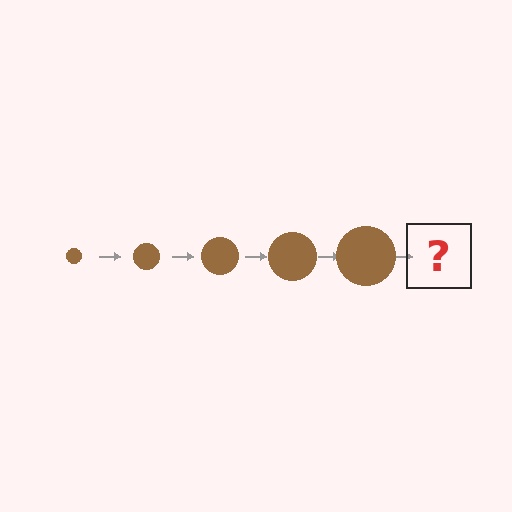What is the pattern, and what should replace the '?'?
The pattern is that the circle gets progressively larger each step. The '?' should be a brown circle, larger than the previous one.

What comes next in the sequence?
The next element should be a brown circle, larger than the previous one.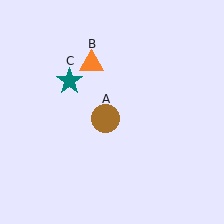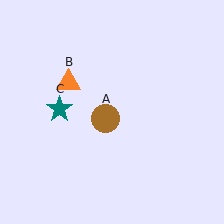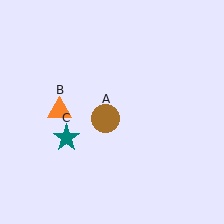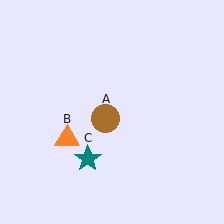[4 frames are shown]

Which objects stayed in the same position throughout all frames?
Brown circle (object A) remained stationary.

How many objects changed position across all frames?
2 objects changed position: orange triangle (object B), teal star (object C).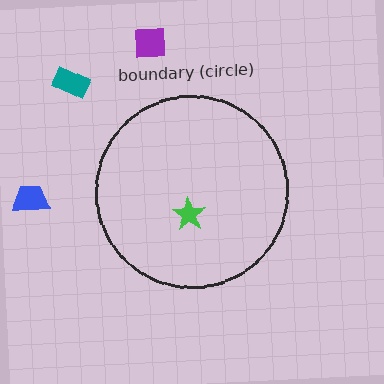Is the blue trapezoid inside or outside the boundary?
Outside.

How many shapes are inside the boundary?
1 inside, 3 outside.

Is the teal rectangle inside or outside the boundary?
Outside.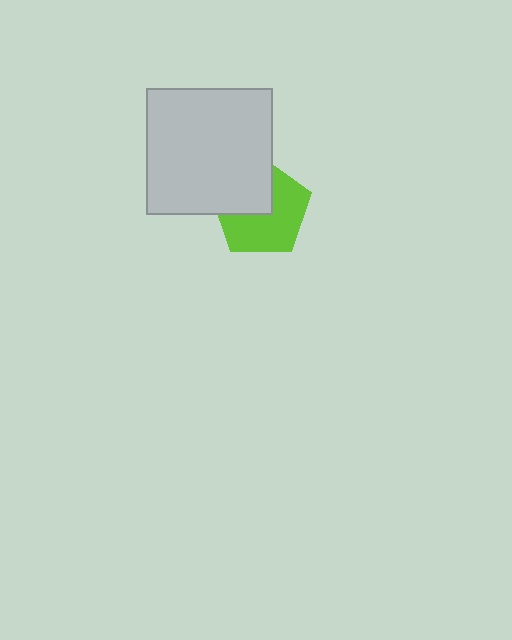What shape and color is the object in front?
The object in front is a light gray square.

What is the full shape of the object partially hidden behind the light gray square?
The partially hidden object is a lime pentagon.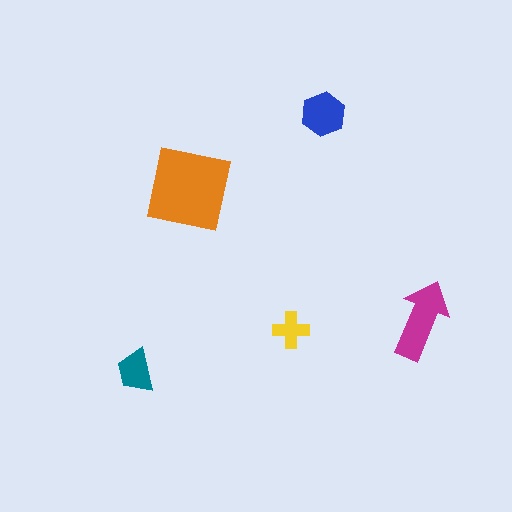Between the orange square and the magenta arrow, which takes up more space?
The orange square.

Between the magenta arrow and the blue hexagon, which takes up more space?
The magenta arrow.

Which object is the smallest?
The yellow cross.